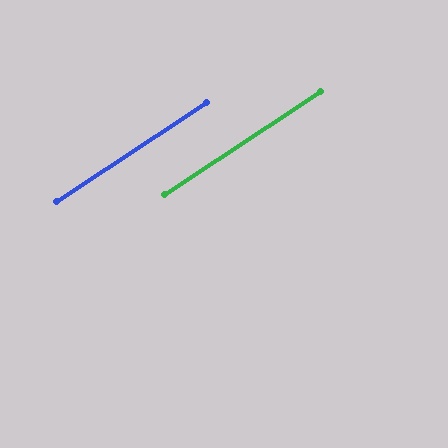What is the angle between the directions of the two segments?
Approximately 0 degrees.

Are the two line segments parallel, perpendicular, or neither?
Parallel — their directions differ by only 0.2°.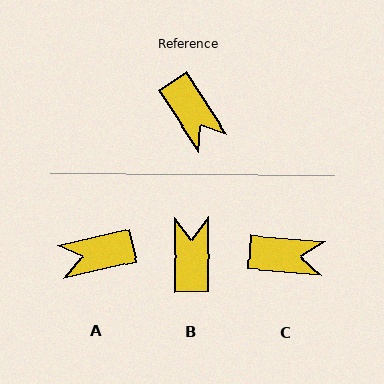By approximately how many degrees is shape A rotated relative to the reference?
Approximately 110 degrees clockwise.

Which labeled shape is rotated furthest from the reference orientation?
B, about 148 degrees away.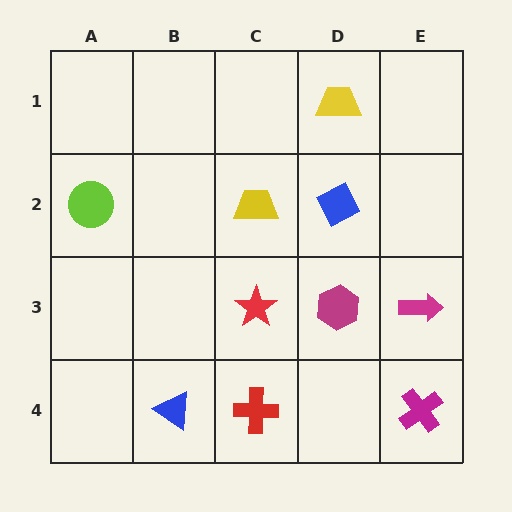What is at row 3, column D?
A magenta hexagon.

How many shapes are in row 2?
3 shapes.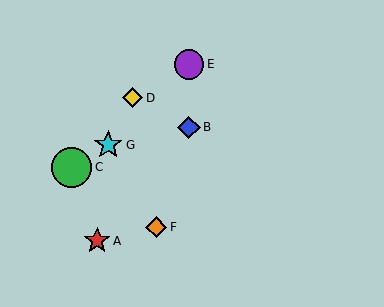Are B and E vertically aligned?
Yes, both are at x≈189.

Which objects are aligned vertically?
Objects B, E are aligned vertically.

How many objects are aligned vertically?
2 objects (B, E) are aligned vertically.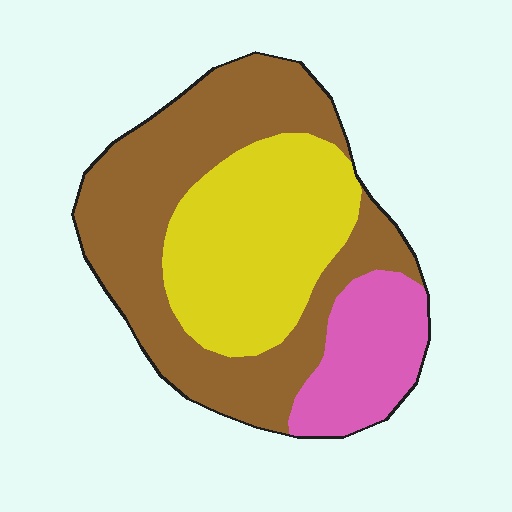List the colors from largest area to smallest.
From largest to smallest: brown, yellow, pink.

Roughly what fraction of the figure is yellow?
Yellow takes up about one third (1/3) of the figure.